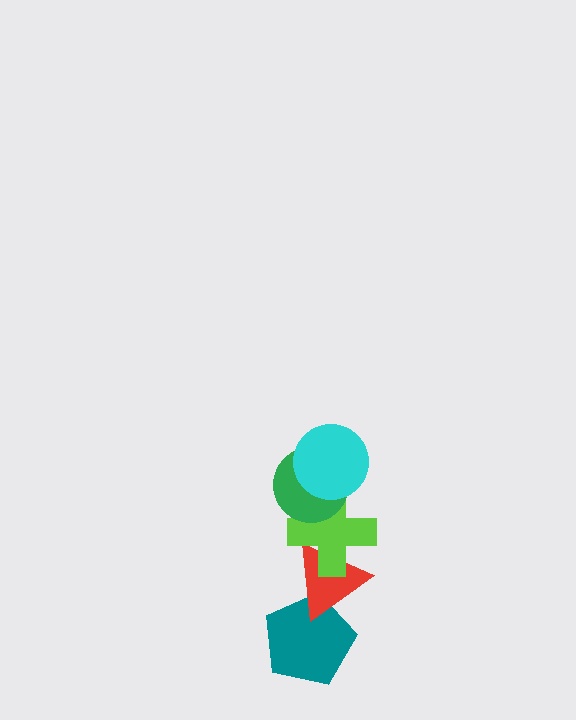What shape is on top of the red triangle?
The lime cross is on top of the red triangle.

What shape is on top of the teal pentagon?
The red triangle is on top of the teal pentagon.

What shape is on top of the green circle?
The cyan circle is on top of the green circle.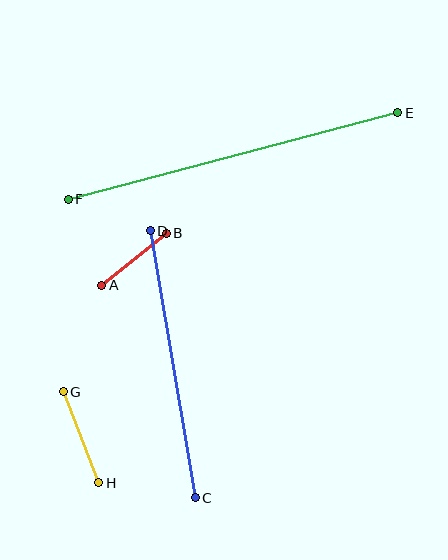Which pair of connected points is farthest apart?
Points E and F are farthest apart.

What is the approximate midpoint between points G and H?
The midpoint is at approximately (81, 437) pixels.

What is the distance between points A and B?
The distance is approximately 83 pixels.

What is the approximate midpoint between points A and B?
The midpoint is at approximately (134, 259) pixels.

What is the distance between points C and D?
The distance is approximately 271 pixels.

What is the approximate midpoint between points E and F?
The midpoint is at approximately (233, 156) pixels.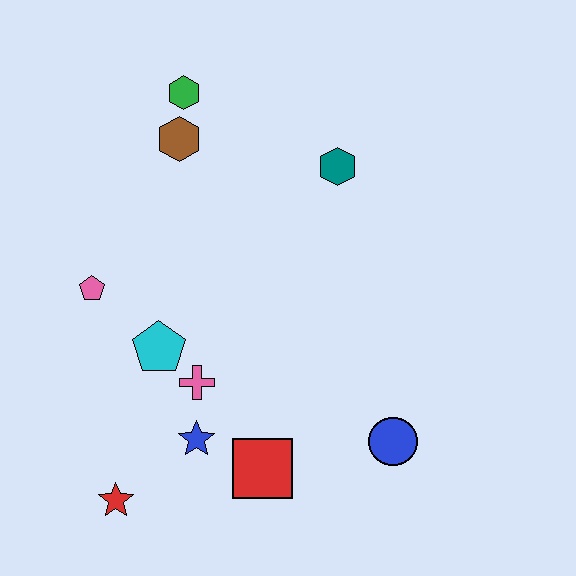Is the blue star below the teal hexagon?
Yes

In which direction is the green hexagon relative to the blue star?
The green hexagon is above the blue star.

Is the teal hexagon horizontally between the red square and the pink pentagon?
No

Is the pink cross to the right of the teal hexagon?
No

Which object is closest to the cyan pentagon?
The pink cross is closest to the cyan pentagon.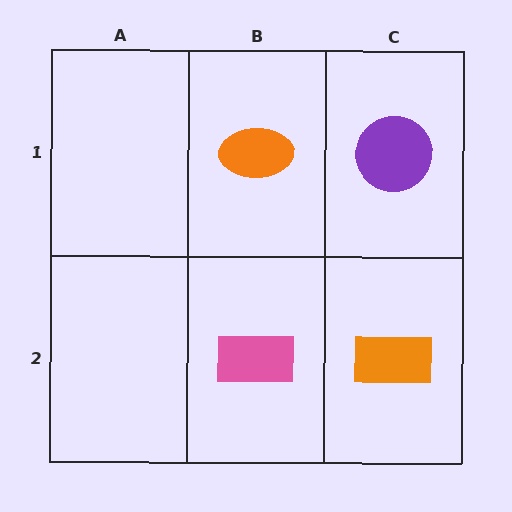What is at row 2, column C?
An orange rectangle.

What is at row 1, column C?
A purple circle.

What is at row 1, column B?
An orange ellipse.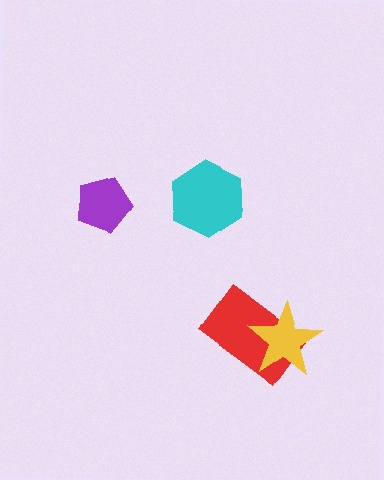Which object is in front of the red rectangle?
The yellow star is in front of the red rectangle.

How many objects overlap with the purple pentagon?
0 objects overlap with the purple pentagon.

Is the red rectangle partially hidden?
Yes, it is partially covered by another shape.